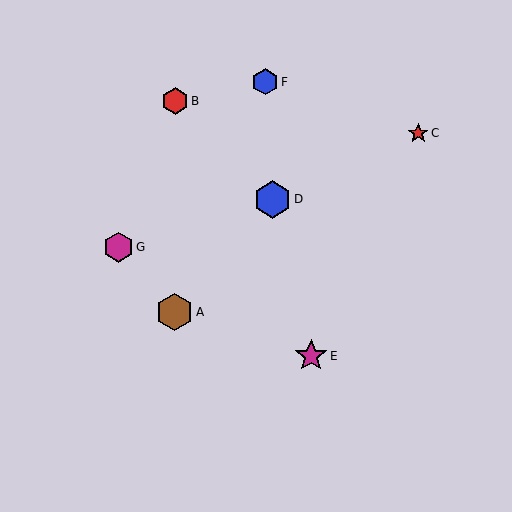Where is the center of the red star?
The center of the red star is at (418, 133).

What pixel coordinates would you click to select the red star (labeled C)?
Click at (418, 133) to select the red star C.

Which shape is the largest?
The blue hexagon (labeled D) is the largest.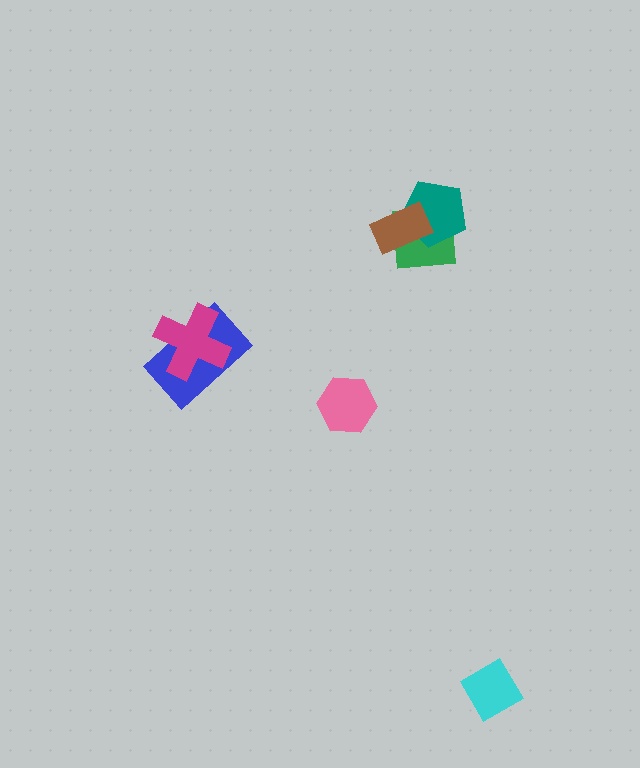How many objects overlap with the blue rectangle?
1 object overlaps with the blue rectangle.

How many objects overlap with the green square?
2 objects overlap with the green square.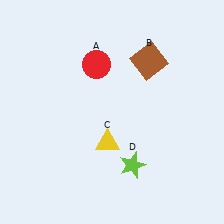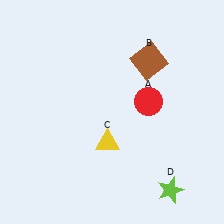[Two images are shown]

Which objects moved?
The objects that moved are: the red circle (A), the lime star (D).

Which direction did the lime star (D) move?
The lime star (D) moved right.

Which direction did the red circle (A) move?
The red circle (A) moved right.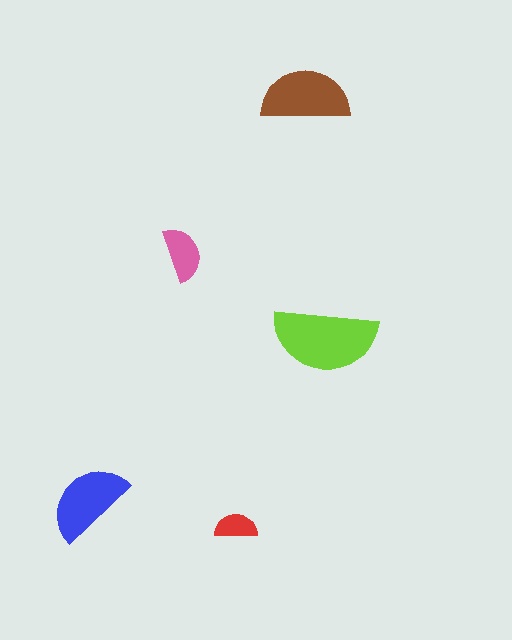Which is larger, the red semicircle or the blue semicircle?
The blue one.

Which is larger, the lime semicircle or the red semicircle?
The lime one.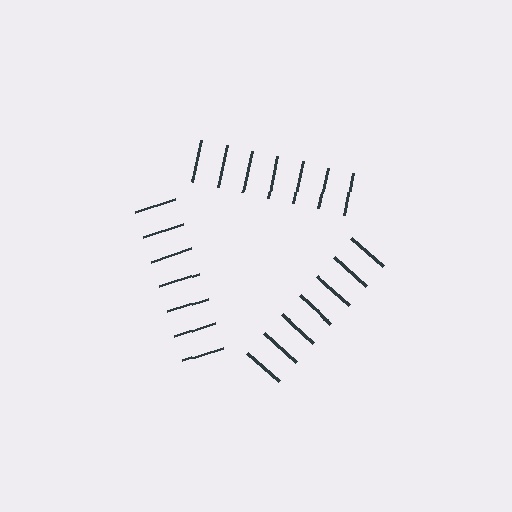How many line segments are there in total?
21 — 7 along each of the 3 edges.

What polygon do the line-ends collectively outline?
An illusory triangle — the line segments terminate on its edges but no continuous stroke is drawn.